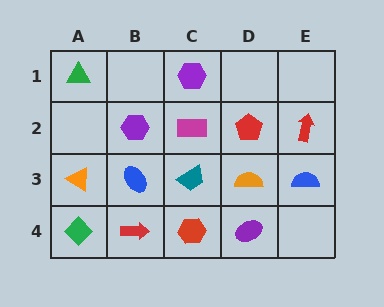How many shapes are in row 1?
2 shapes.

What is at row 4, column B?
A red arrow.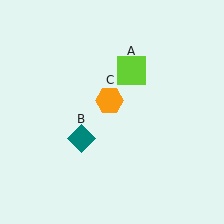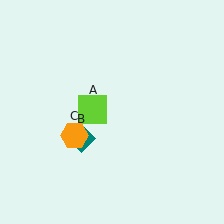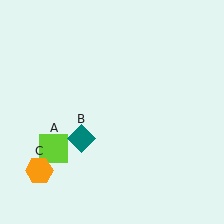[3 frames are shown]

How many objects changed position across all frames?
2 objects changed position: lime square (object A), orange hexagon (object C).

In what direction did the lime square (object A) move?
The lime square (object A) moved down and to the left.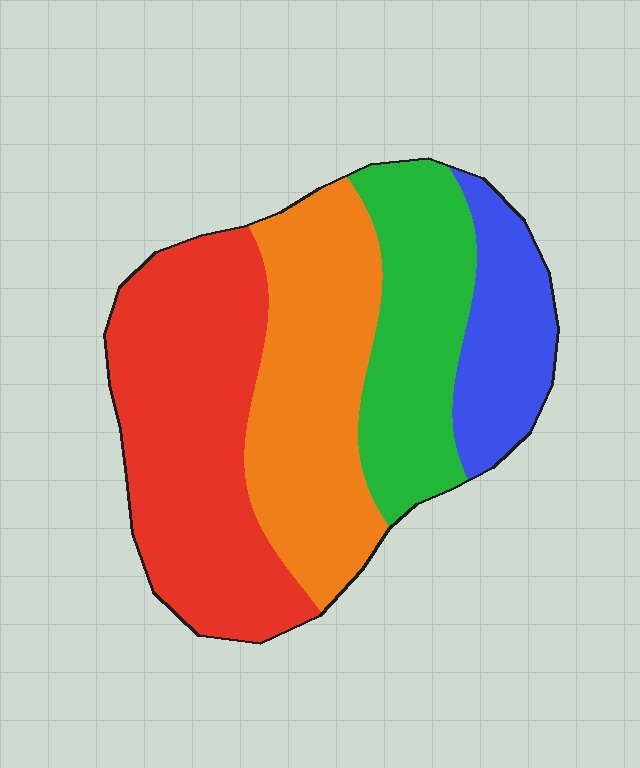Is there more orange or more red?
Red.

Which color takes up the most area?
Red, at roughly 35%.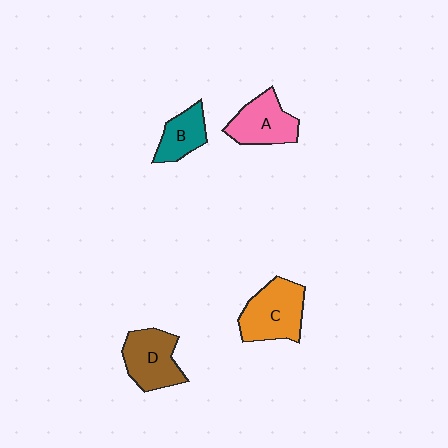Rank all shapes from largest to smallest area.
From largest to smallest: C (orange), D (brown), A (pink), B (teal).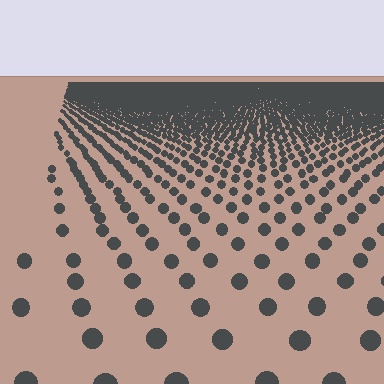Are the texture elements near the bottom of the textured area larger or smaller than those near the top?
Larger. Near the bottom, elements are closer to the viewer and appear at a bigger on-screen size.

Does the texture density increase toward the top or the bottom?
Density increases toward the top.